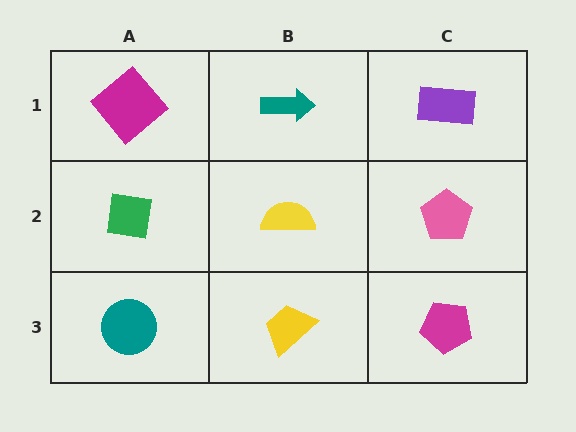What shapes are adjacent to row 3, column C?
A pink pentagon (row 2, column C), a yellow trapezoid (row 3, column B).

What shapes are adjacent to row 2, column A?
A magenta diamond (row 1, column A), a teal circle (row 3, column A), a yellow semicircle (row 2, column B).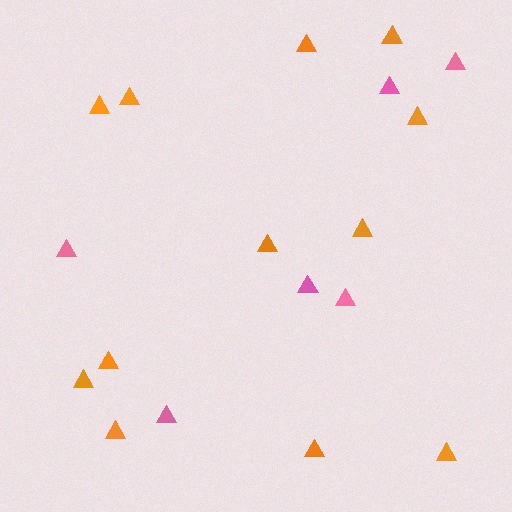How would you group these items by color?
There are 2 groups: one group of orange triangles (12) and one group of pink triangles (6).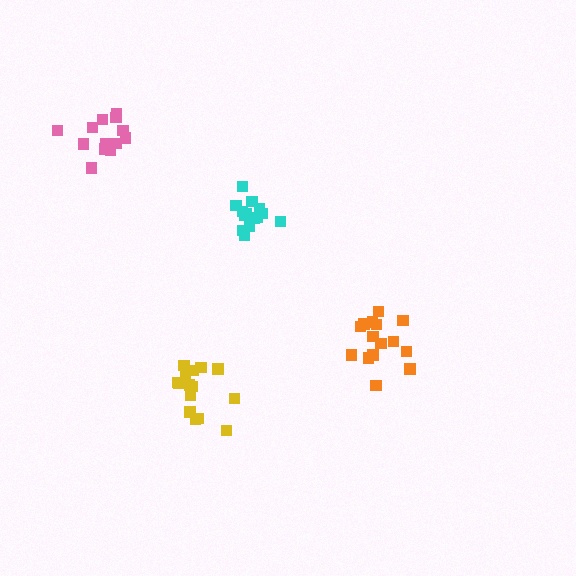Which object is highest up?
The pink cluster is topmost.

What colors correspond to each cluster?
The clusters are colored: cyan, orange, yellow, pink.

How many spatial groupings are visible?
There are 4 spatial groupings.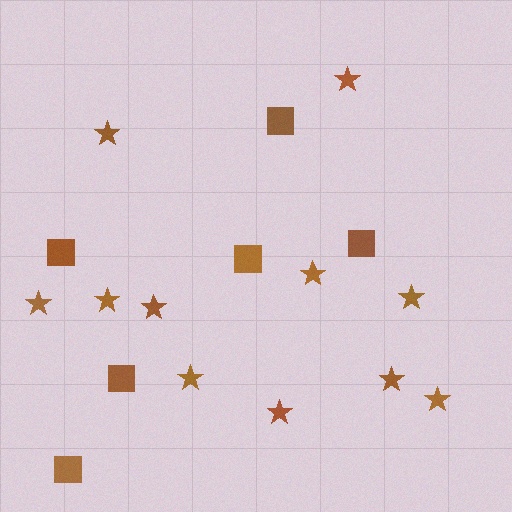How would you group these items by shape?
There are 2 groups: one group of stars (11) and one group of squares (6).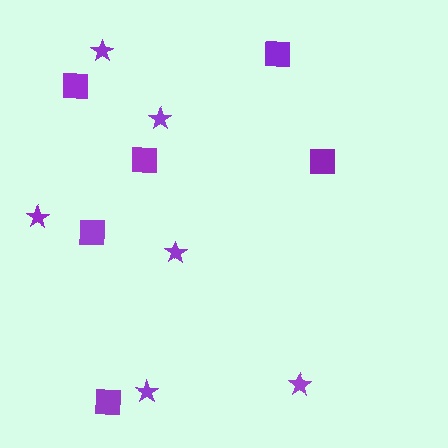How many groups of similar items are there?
There are 2 groups: one group of stars (6) and one group of squares (6).